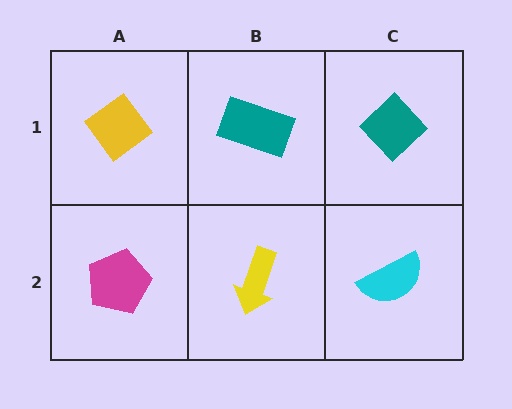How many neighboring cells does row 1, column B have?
3.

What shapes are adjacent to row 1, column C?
A cyan semicircle (row 2, column C), a teal rectangle (row 1, column B).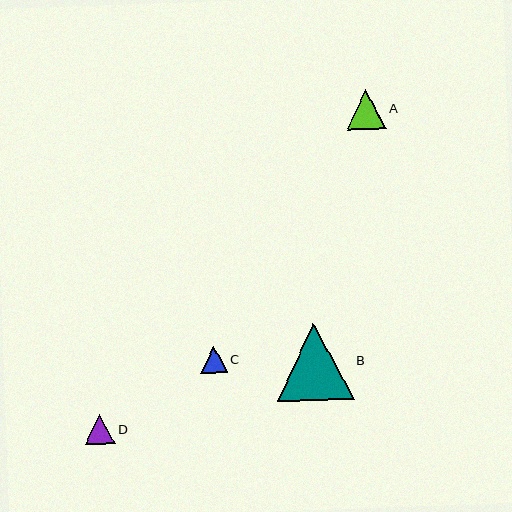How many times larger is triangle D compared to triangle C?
Triangle D is approximately 1.1 times the size of triangle C.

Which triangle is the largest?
Triangle B is the largest with a size of approximately 77 pixels.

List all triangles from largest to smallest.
From largest to smallest: B, A, D, C.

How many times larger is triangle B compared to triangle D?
Triangle B is approximately 2.6 times the size of triangle D.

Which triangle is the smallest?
Triangle C is the smallest with a size of approximately 26 pixels.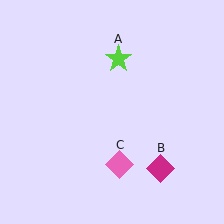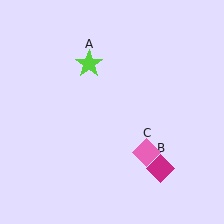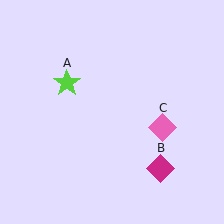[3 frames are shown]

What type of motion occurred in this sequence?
The lime star (object A), pink diamond (object C) rotated counterclockwise around the center of the scene.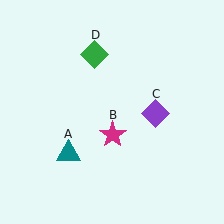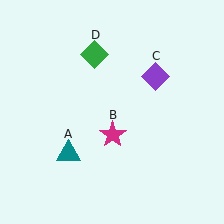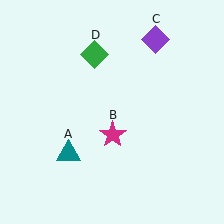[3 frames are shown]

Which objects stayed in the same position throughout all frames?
Teal triangle (object A) and magenta star (object B) and green diamond (object D) remained stationary.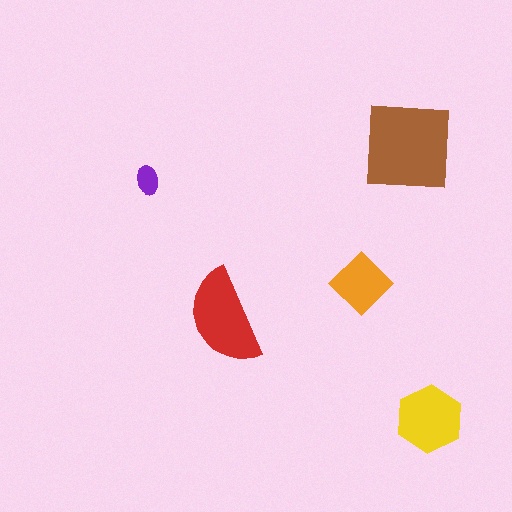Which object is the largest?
The brown square.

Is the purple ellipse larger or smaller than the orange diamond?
Smaller.